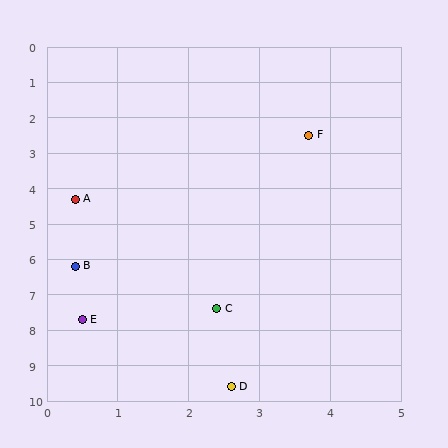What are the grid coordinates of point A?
Point A is at approximately (0.4, 4.3).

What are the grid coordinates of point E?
Point E is at approximately (0.5, 7.7).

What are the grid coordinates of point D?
Point D is at approximately (2.6, 9.6).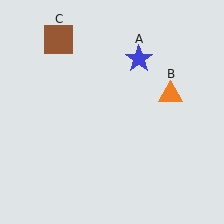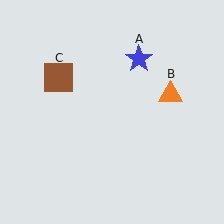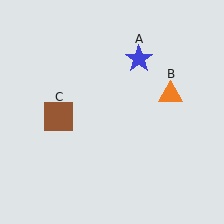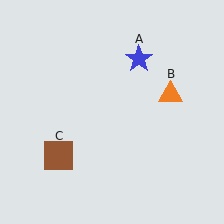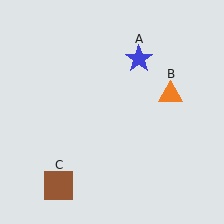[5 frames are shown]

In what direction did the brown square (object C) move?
The brown square (object C) moved down.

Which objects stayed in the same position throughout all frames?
Blue star (object A) and orange triangle (object B) remained stationary.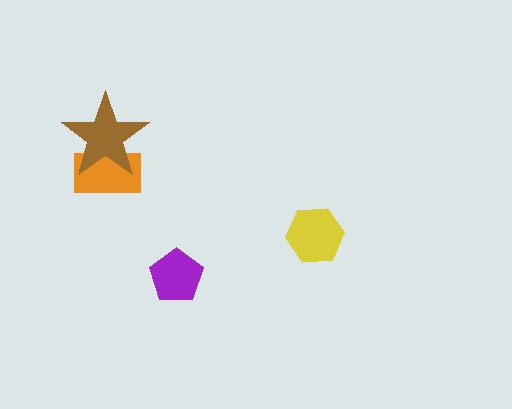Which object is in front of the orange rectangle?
The brown star is in front of the orange rectangle.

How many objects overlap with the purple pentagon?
0 objects overlap with the purple pentagon.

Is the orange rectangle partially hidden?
Yes, it is partially covered by another shape.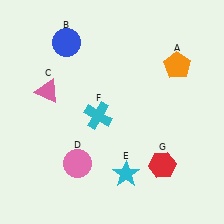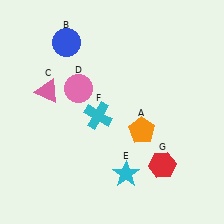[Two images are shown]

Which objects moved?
The objects that moved are: the orange pentagon (A), the pink circle (D).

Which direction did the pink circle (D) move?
The pink circle (D) moved up.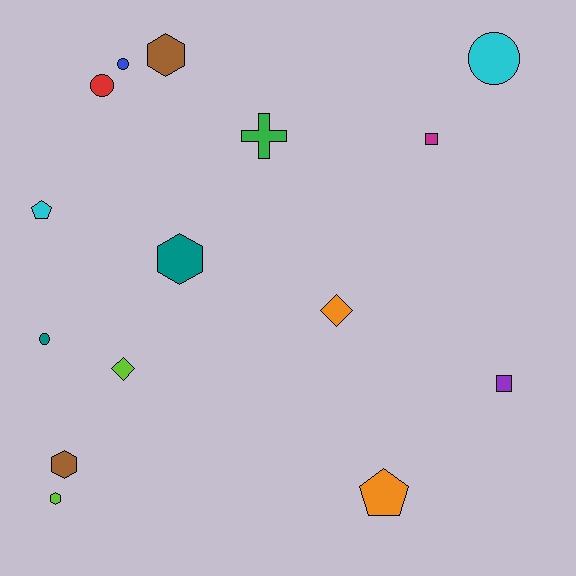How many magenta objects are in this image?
There is 1 magenta object.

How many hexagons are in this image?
There are 4 hexagons.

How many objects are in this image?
There are 15 objects.